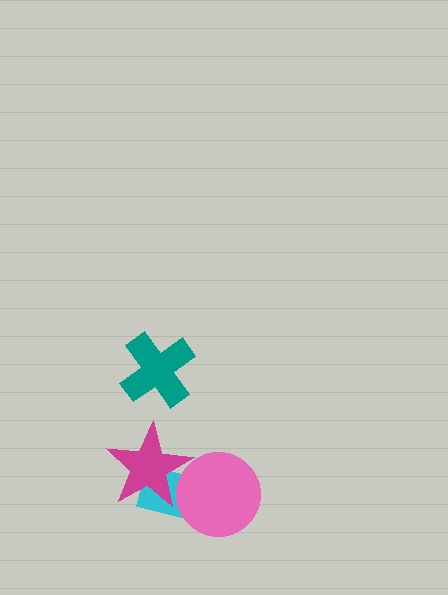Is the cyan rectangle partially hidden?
Yes, it is partially covered by another shape.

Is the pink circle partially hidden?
Yes, it is partially covered by another shape.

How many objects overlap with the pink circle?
2 objects overlap with the pink circle.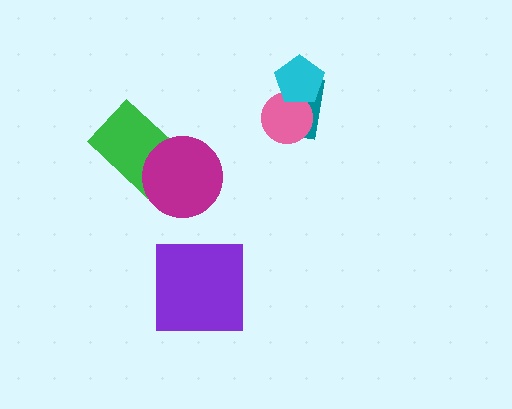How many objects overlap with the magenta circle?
1 object overlaps with the magenta circle.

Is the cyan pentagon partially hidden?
No, no other shape covers it.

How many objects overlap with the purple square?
0 objects overlap with the purple square.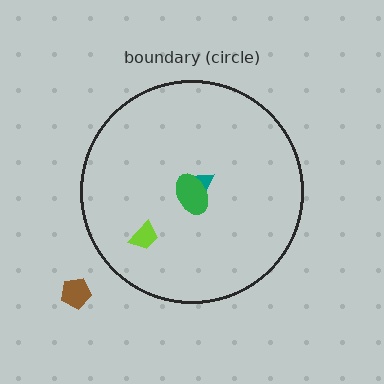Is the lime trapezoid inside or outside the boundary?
Inside.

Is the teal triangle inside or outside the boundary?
Inside.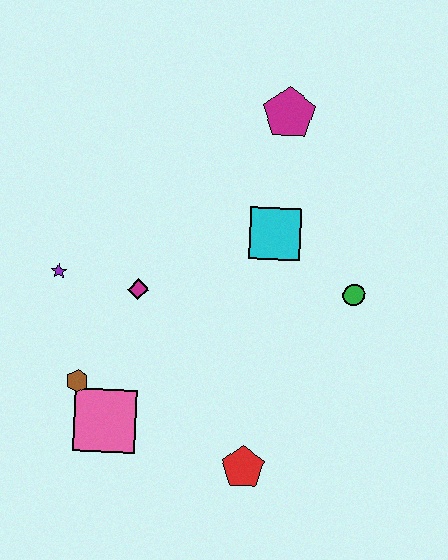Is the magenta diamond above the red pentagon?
Yes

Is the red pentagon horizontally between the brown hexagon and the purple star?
No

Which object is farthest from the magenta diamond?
The magenta pentagon is farthest from the magenta diamond.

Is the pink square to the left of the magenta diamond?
Yes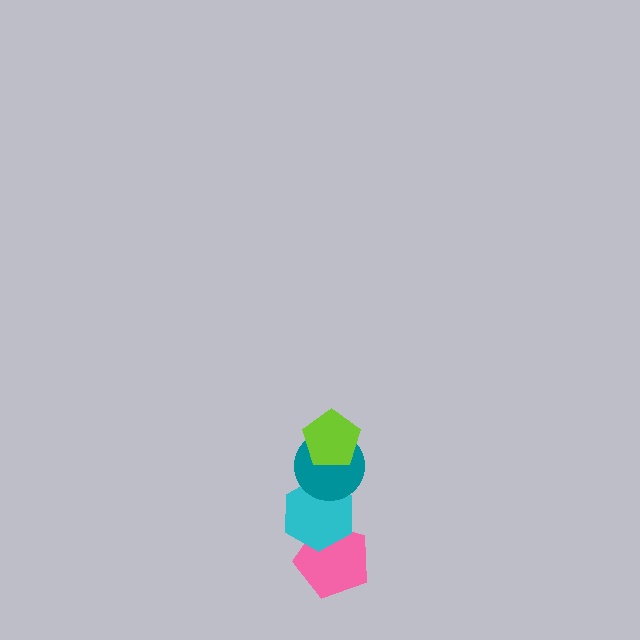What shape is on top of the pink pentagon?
The cyan hexagon is on top of the pink pentagon.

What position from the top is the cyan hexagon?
The cyan hexagon is 3rd from the top.